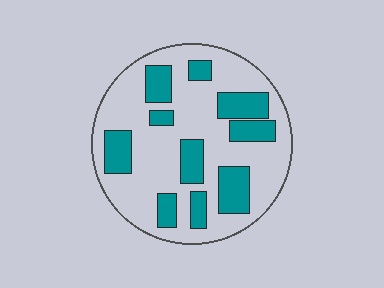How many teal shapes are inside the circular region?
10.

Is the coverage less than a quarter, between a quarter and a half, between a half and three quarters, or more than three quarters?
Between a quarter and a half.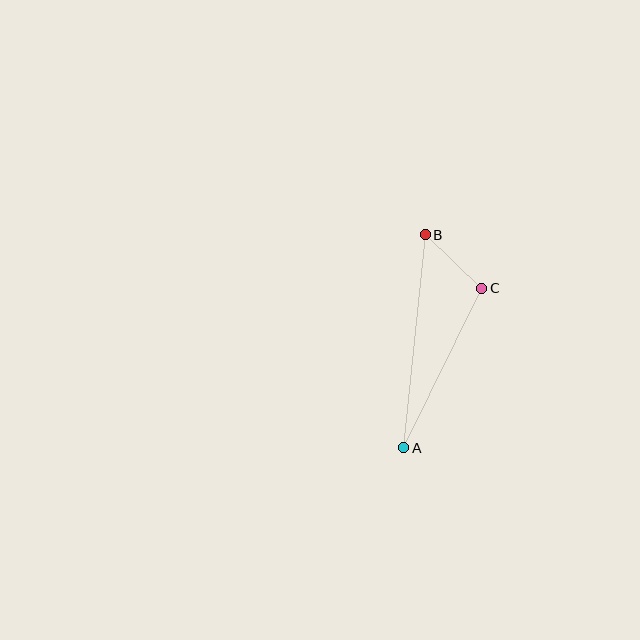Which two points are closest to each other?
Points B and C are closest to each other.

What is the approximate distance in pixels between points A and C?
The distance between A and C is approximately 178 pixels.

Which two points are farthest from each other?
Points A and B are farthest from each other.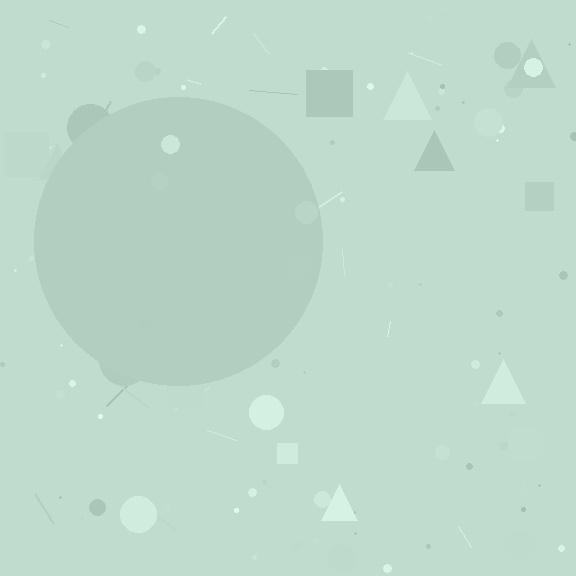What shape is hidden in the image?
A circle is hidden in the image.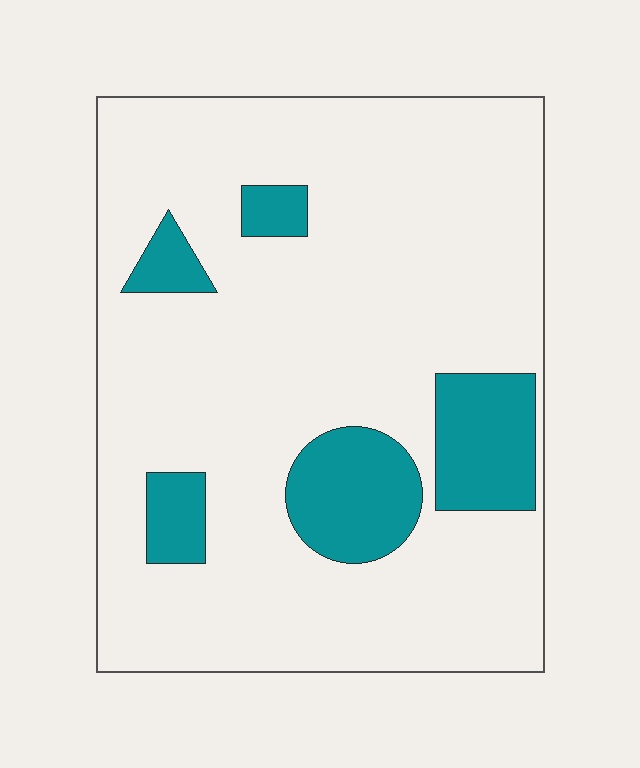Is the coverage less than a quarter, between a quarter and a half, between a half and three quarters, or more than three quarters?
Less than a quarter.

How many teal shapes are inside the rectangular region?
5.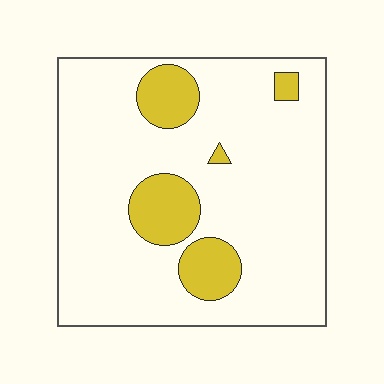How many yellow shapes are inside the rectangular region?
5.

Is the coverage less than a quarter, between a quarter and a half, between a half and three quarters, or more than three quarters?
Less than a quarter.